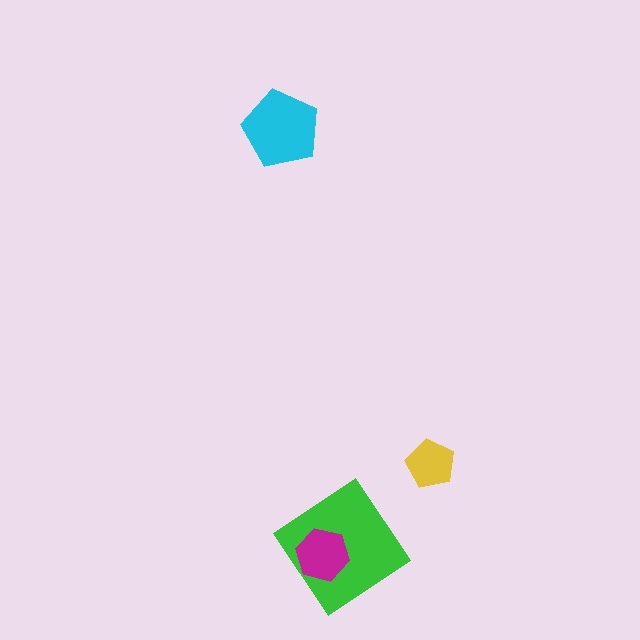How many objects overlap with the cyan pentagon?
0 objects overlap with the cyan pentagon.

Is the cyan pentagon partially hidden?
No, no other shape covers it.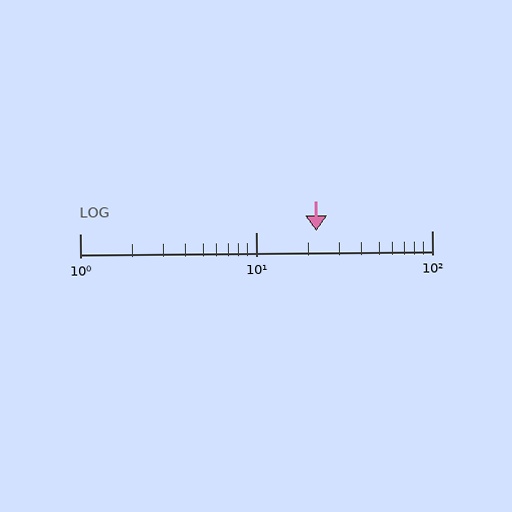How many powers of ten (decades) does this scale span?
The scale spans 2 decades, from 1 to 100.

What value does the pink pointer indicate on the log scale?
The pointer indicates approximately 22.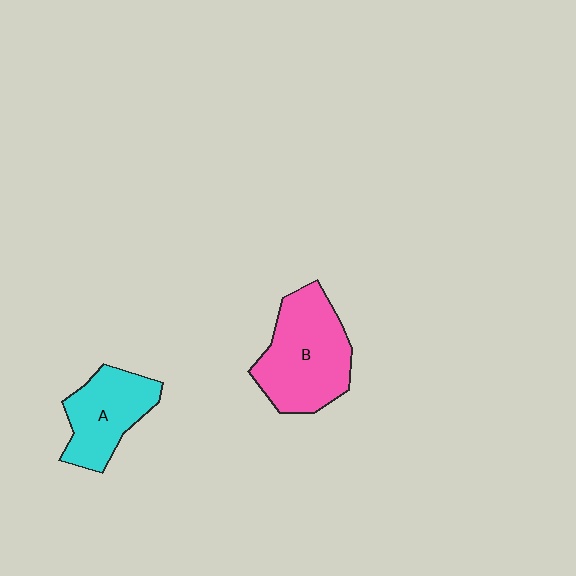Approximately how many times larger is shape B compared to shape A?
Approximately 1.4 times.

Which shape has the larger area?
Shape B (pink).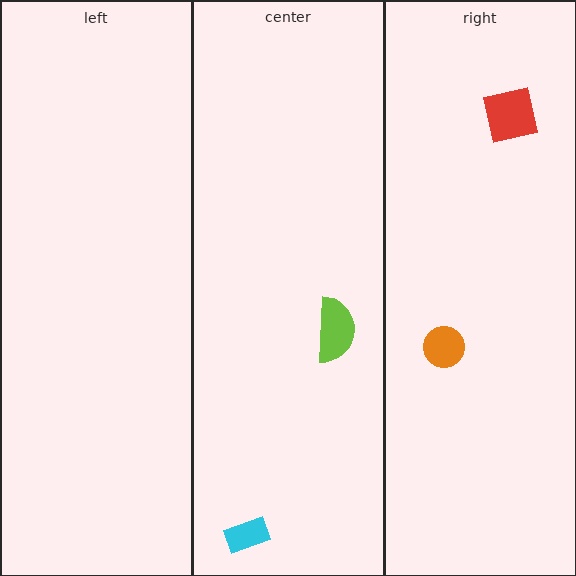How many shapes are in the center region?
2.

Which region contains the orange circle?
The right region.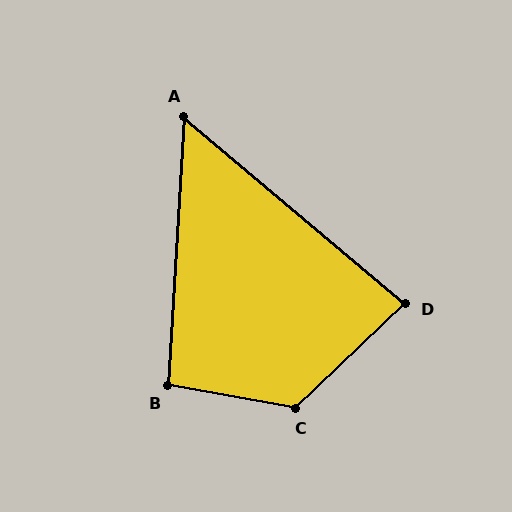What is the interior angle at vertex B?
Approximately 96 degrees (obtuse).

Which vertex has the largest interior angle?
C, at approximately 127 degrees.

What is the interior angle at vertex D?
Approximately 84 degrees (acute).